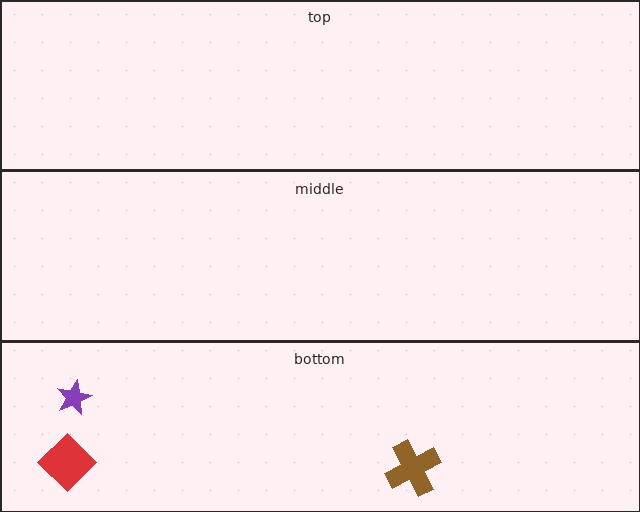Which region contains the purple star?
The bottom region.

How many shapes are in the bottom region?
3.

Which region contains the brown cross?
The bottom region.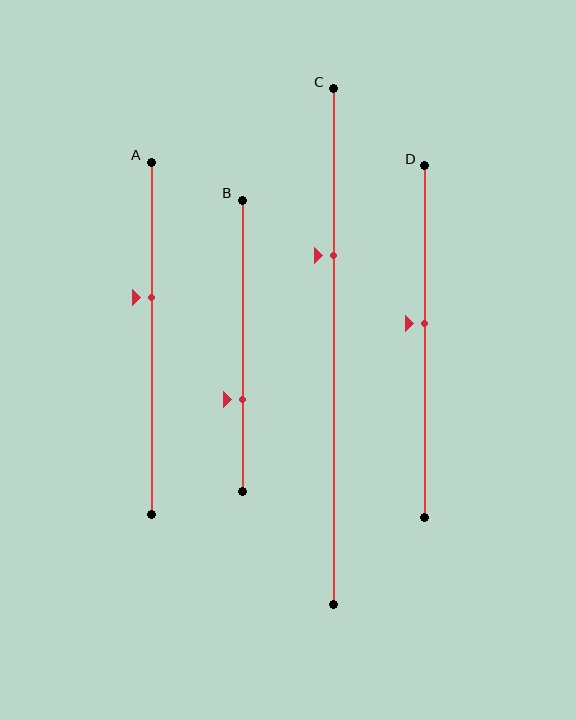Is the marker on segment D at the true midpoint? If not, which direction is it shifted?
No, the marker on segment D is shifted upward by about 5% of the segment length.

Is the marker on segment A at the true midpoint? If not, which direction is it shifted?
No, the marker on segment A is shifted upward by about 11% of the segment length.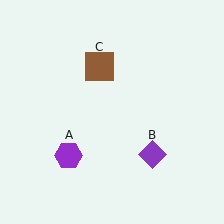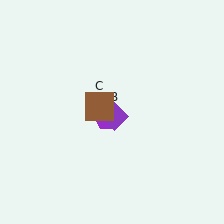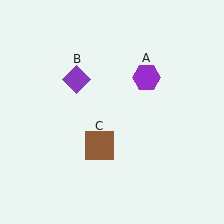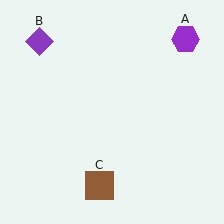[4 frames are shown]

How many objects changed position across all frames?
3 objects changed position: purple hexagon (object A), purple diamond (object B), brown square (object C).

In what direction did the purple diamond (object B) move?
The purple diamond (object B) moved up and to the left.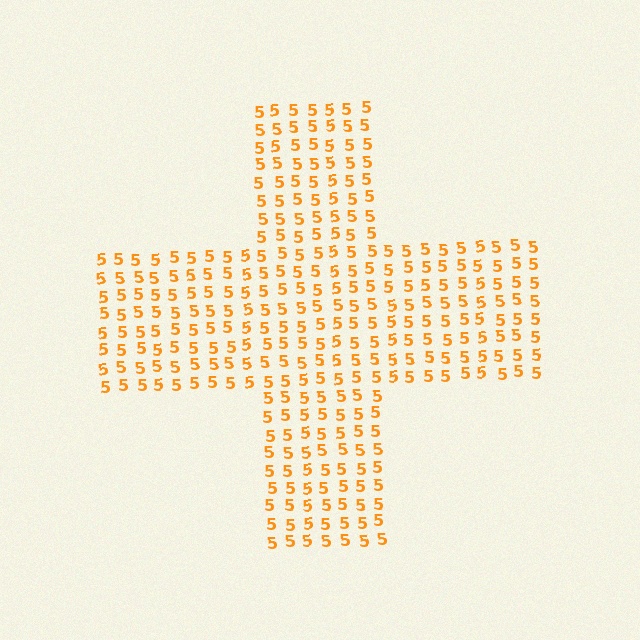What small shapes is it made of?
It is made of small digit 5's.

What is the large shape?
The large shape is a cross.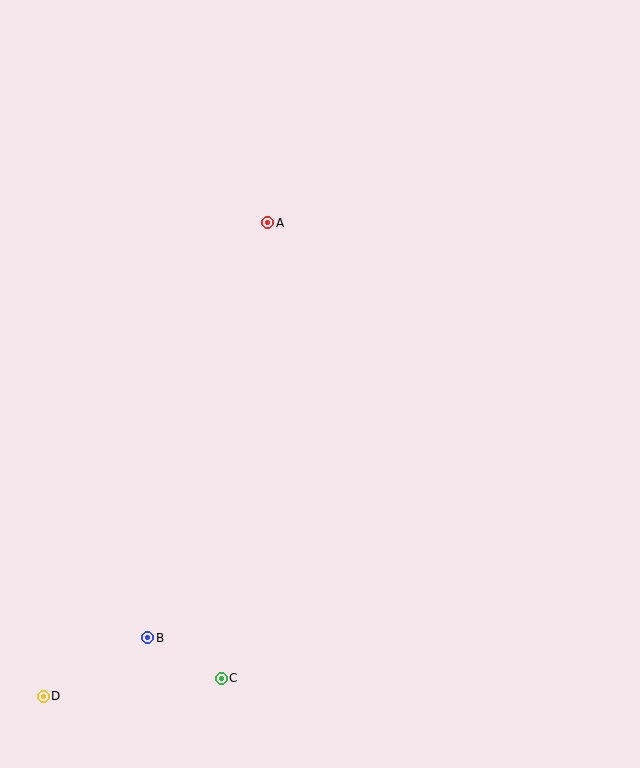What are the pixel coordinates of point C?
Point C is at (221, 678).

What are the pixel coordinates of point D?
Point D is at (43, 696).